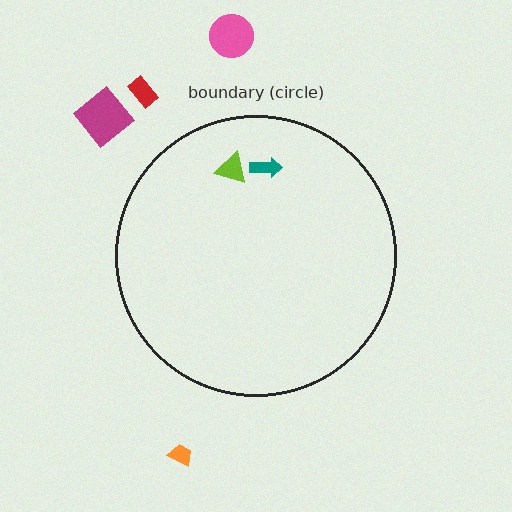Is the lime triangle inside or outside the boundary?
Inside.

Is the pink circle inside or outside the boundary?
Outside.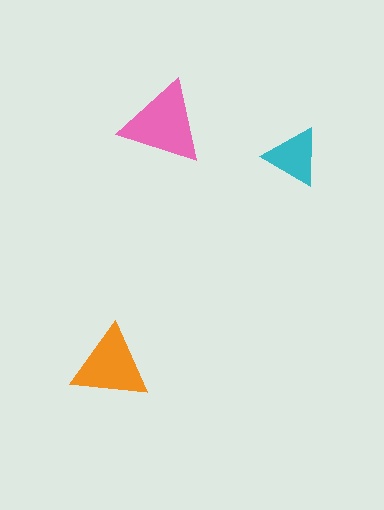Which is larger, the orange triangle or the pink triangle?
The pink one.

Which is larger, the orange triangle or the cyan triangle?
The orange one.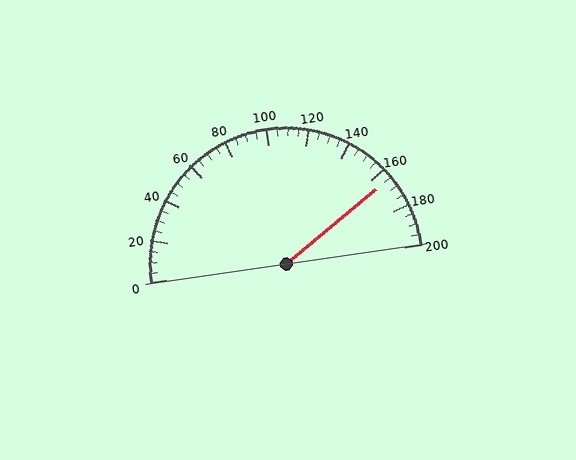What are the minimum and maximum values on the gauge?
The gauge ranges from 0 to 200.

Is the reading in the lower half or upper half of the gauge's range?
The reading is in the upper half of the range (0 to 200).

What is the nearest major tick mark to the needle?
The nearest major tick mark is 160.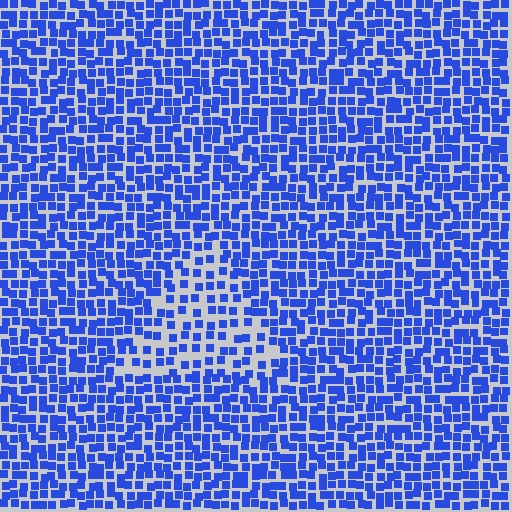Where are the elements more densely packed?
The elements are more densely packed outside the triangle boundary.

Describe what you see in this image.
The image contains small blue elements arranged at two different densities. A triangle-shaped region is visible where the elements are less densely packed than the surrounding area.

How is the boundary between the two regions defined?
The boundary is defined by a change in element density (approximately 1.8x ratio). All elements are the same color, size, and shape.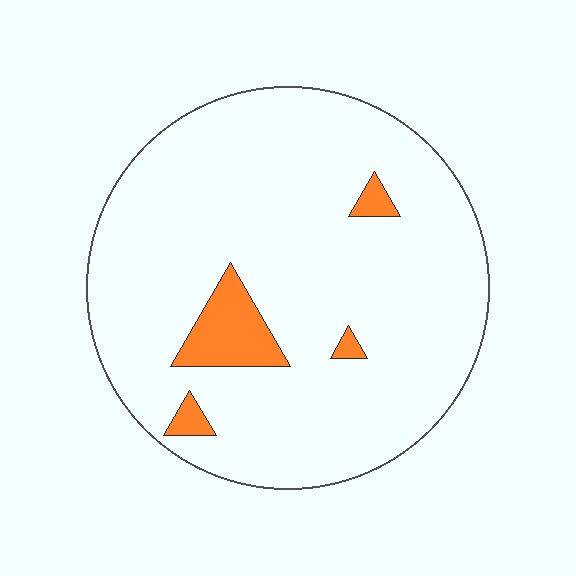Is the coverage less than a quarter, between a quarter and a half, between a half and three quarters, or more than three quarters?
Less than a quarter.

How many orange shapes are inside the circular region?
4.